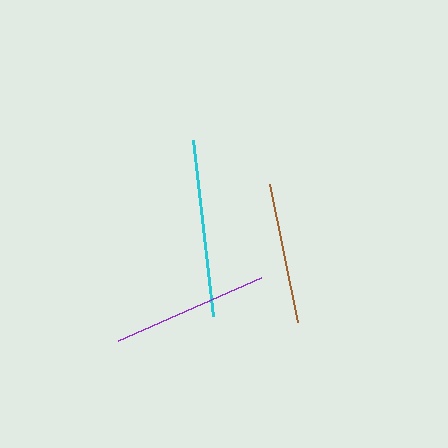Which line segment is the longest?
The cyan line is the longest at approximately 177 pixels.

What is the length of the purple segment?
The purple segment is approximately 157 pixels long.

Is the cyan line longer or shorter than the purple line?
The cyan line is longer than the purple line.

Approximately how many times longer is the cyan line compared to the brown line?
The cyan line is approximately 1.3 times the length of the brown line.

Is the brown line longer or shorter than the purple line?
The purple line is longer than the brown line.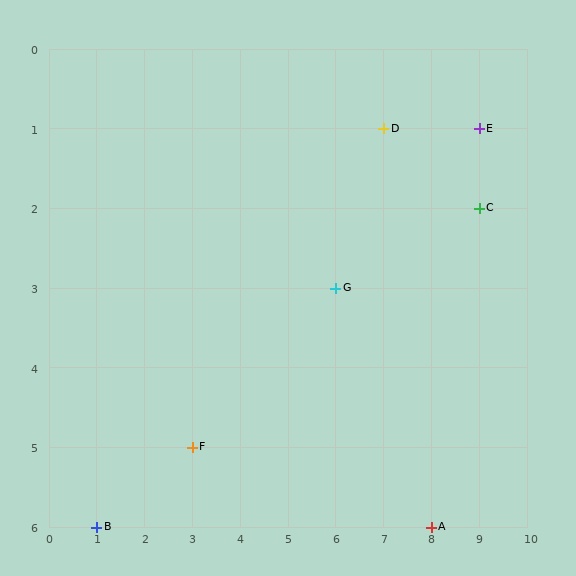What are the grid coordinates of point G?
Point G is at grid coordinates (6, 3).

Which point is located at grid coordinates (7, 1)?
Point D is at (7, 1).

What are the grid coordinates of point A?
Point A is at grid coordinates (8, 6).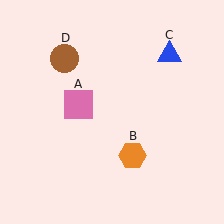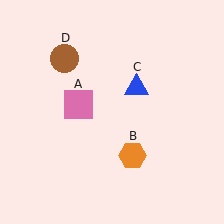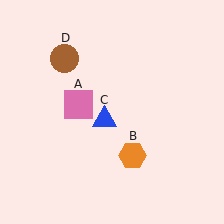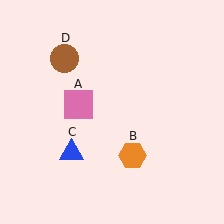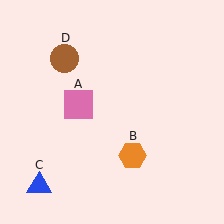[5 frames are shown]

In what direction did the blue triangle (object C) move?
The blue triangle (object C) moved down and to the left.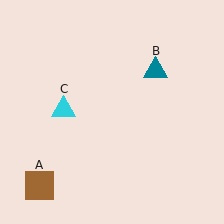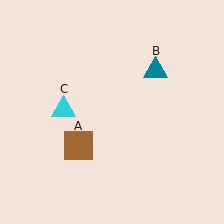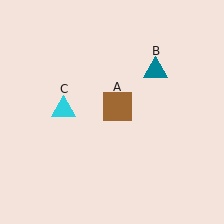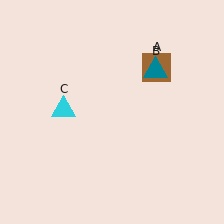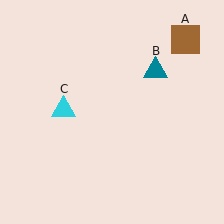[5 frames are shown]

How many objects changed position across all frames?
1 object changed position: brown square (object A).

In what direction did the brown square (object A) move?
The brown square (object A) moved up and to the right.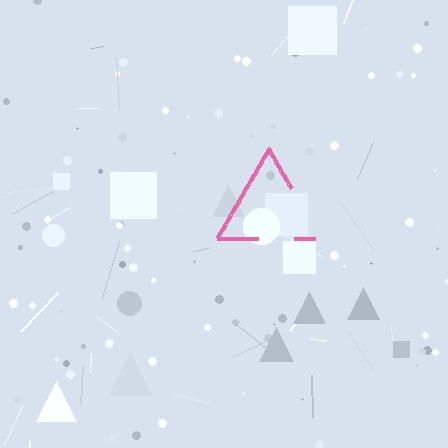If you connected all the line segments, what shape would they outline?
They would outline a triangle.